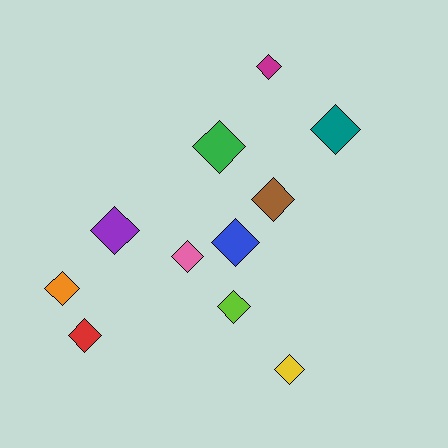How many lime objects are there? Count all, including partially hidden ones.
There is 1 lime object.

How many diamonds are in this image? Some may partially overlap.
There are 11 diamonds.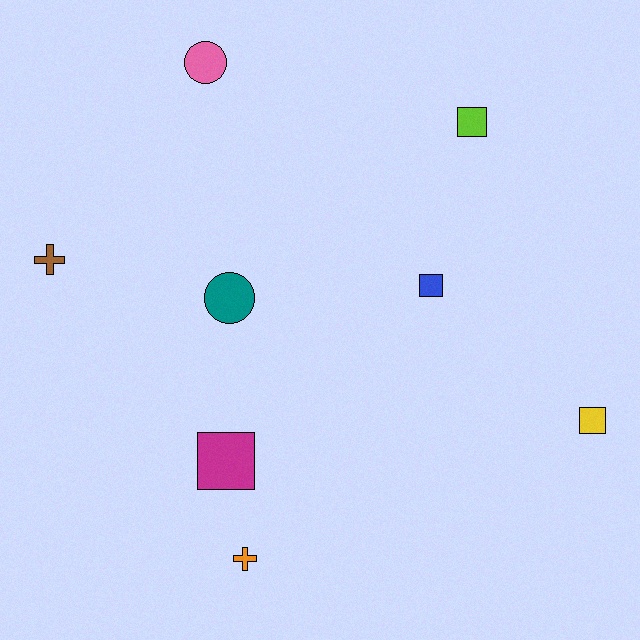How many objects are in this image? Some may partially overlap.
There are 8 objects.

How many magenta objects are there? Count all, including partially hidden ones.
There is 1 magenta object.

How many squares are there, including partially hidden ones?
There are 4 squares.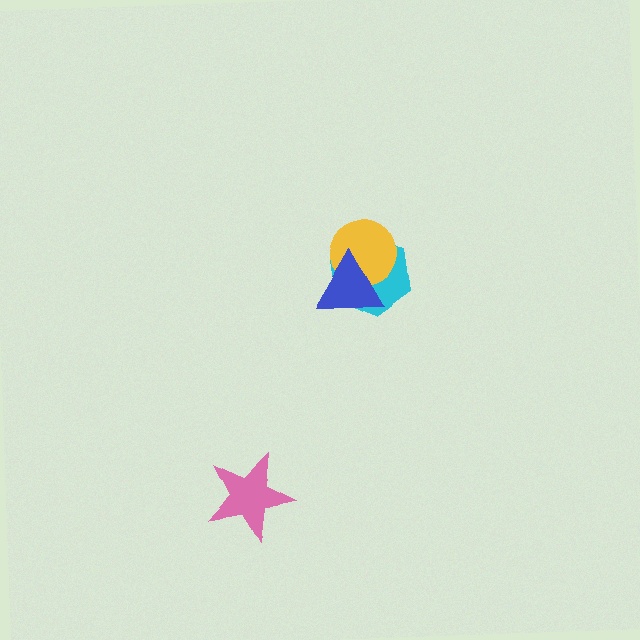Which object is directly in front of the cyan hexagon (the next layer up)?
The yellow circle is directly in front of the cyan hexagon.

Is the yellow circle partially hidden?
Yes, it is partially covered by another shape.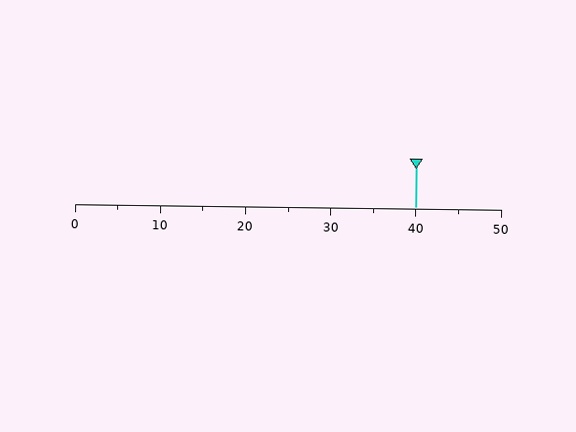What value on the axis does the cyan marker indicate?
The marker indicates approximately 40.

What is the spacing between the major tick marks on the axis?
The major ticks are spaced 10 apart.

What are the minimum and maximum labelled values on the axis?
The axis runs from 0 to 50.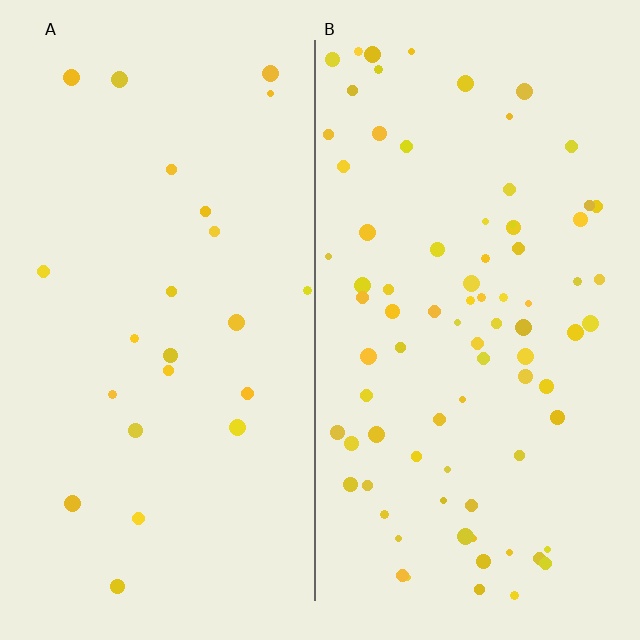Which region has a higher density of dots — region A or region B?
B (the right).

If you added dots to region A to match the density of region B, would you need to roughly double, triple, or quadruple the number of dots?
Approximately quadruple.